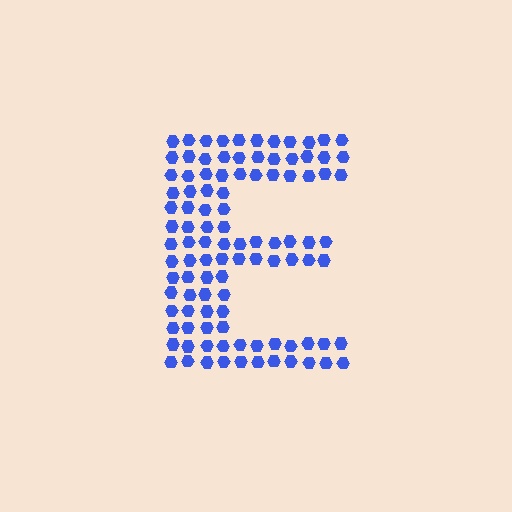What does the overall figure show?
The overall figure shows the letter E.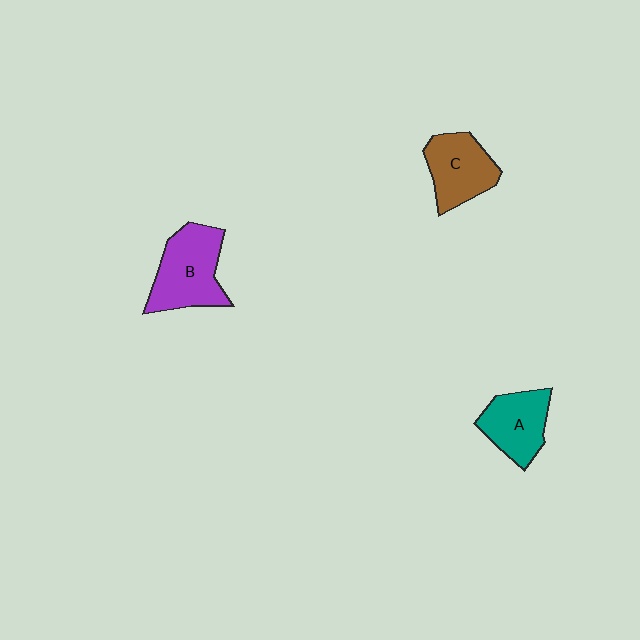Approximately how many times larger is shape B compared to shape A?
Approximately 1.3 times.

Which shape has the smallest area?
Shape A (teal).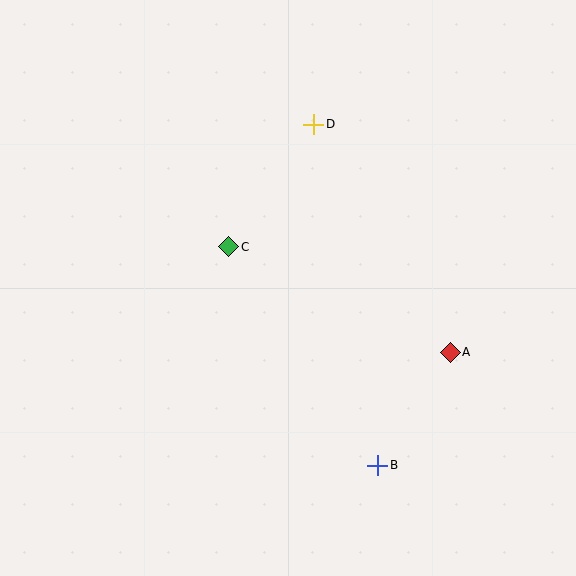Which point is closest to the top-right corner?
Point D is closest to the top-right corner.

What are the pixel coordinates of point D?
Point D is at (314, 124).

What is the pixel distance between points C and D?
The distance between C and D is 149 pixels.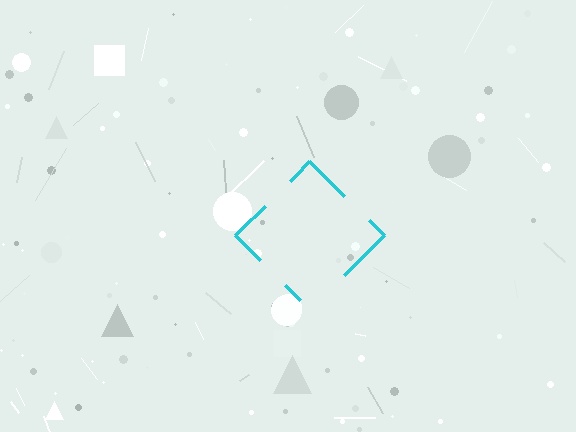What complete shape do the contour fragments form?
The contour fragments form a diamond.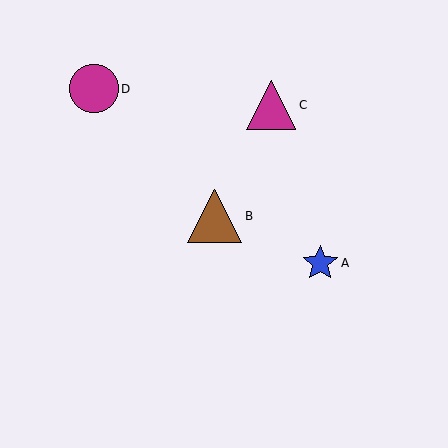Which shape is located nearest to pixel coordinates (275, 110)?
The magenta triangle (labeled C) at (271, 105) is nearest to that location.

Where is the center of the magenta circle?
The center of the magenta circle is at (94, 89).